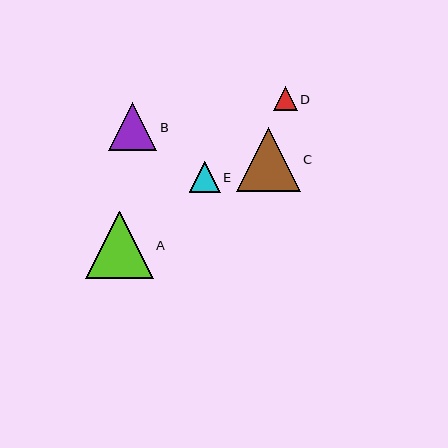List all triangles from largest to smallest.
From largest to smallest: A, C, B, E, D.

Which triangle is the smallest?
Triangle D is the smallest with a size of approximately 24 pixels.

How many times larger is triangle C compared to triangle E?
Triangle C is approximately 2.1 times the size of triangle E.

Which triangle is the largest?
Triangle A is the largest with a size of approximately 67 pixels.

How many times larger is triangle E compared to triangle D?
Triangle E is approximately 1.3 times the size of triangle D.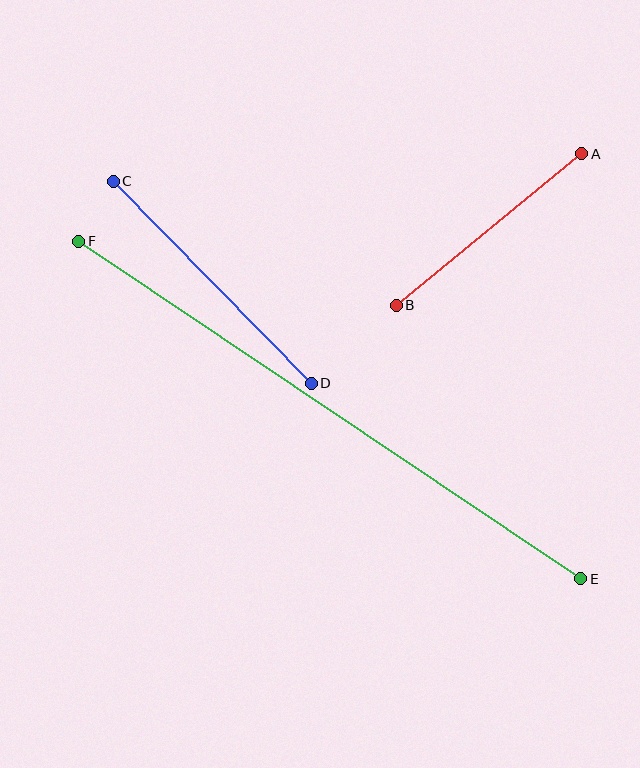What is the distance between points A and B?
The distance is approximately 240 pixels.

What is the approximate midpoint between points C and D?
The midpoint is at approximately (212, 282) pixels.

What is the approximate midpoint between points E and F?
The midpoint is at approximately (330, 410) pixels.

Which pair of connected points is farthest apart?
Points E and F are farthest apart.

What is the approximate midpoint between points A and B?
The midpoint is at approximately (489, 229) pixels.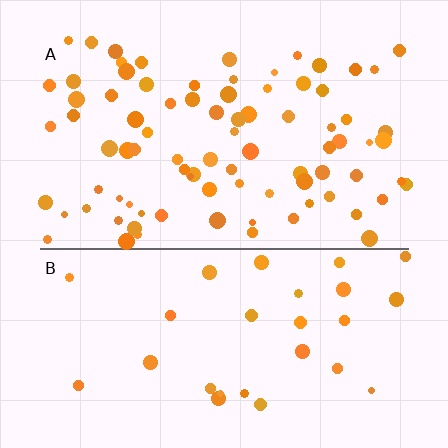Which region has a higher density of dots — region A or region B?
A (the top).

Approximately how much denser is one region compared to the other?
Approximately 2.9× — region A over region B.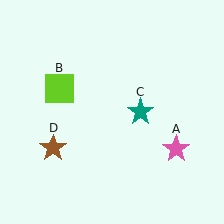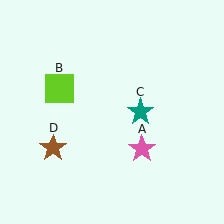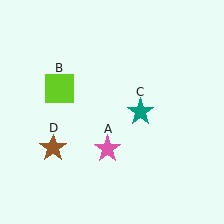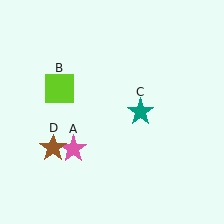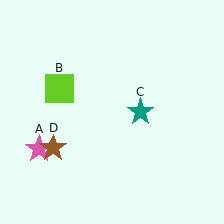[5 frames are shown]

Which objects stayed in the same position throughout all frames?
Lime square (object B) and teal star (object C) and brown star (object D) remained stationary.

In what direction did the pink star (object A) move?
The pink star (object A) moved left.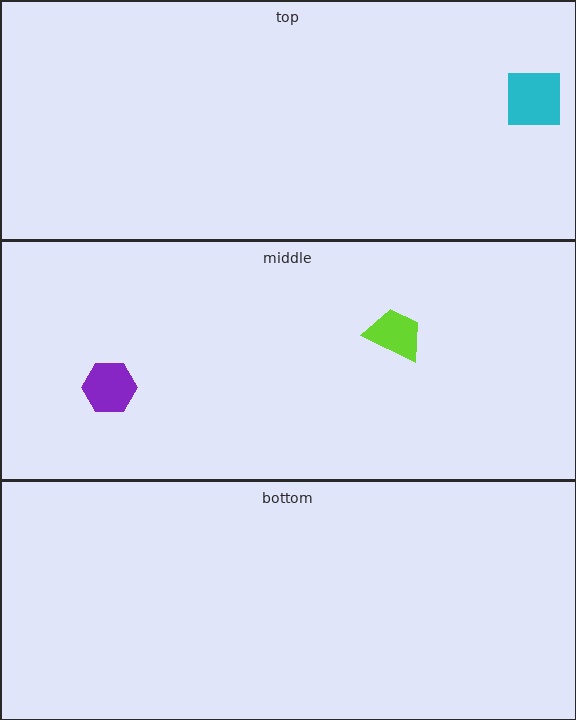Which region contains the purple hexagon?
The middle region.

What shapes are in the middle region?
The lime trapezoid, the purple hexagon.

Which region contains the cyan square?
The top region.